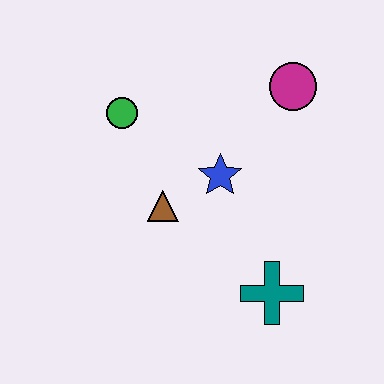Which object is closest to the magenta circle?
The blue star is closest to the magenta circle.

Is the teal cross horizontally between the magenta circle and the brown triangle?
Yes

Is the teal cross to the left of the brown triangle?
No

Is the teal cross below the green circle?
Yes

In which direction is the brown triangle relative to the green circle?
The brown triangle is below the green circle.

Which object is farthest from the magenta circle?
The teal cross is farthest from the magenta circle.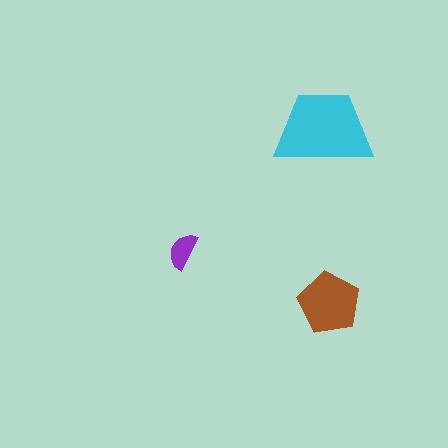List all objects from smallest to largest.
The purple semicircle, the brown pentagon, the cyan trapezoid.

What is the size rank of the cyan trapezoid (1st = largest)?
1st.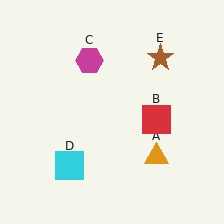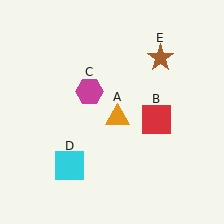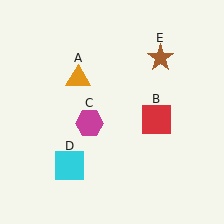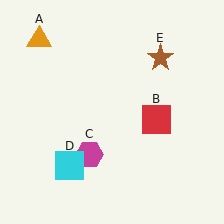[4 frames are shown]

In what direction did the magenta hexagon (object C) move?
The magenta hexagon (object C) moved down.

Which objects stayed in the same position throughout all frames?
Red square (object B) and cyan square (object D) and brown star (object E) remained stationary.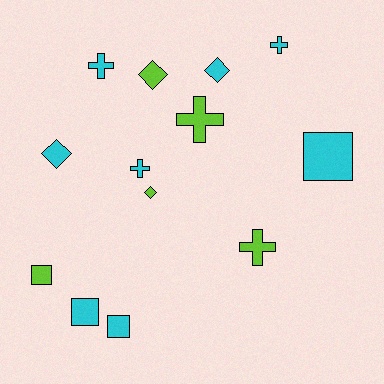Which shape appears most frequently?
Cross, with 5 objects.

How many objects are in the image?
There are 13 objects.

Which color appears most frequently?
Cyan, with 8 objects.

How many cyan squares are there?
There are 3 cyan squares.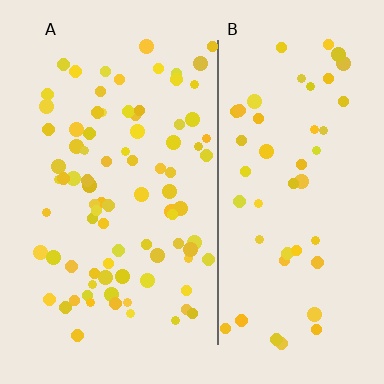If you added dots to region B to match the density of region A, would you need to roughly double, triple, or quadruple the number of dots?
Approximately double.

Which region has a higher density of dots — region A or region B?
A (the left).